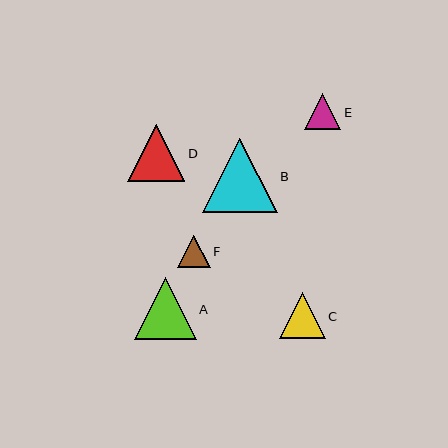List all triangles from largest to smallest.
From largest to smallest: B, A, D, C, E, F.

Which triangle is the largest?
Triangle B is the largest with a size of approximately 74 pixels.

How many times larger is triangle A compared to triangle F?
Triangle A is approximately 1.9 times the size of triangle F.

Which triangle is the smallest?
Triangle F is the smallest with a size of approximately 33 pixels.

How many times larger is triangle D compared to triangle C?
Triangle D is approximately 1.2 times the size of triangle C.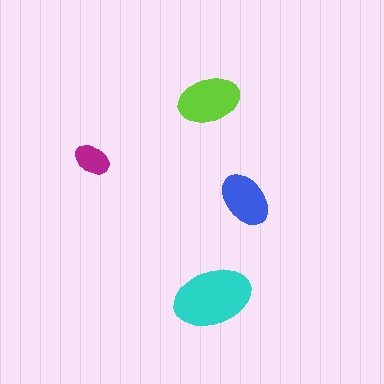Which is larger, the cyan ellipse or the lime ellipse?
The cyan one.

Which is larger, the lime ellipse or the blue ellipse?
The lime one.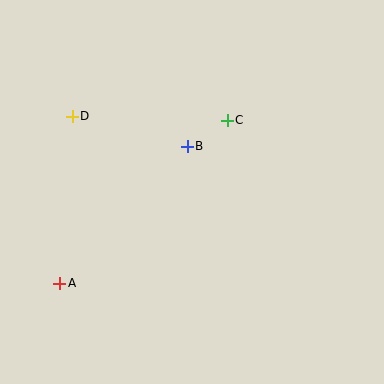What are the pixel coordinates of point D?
Point D is at (72, 116).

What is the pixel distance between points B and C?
The distance between B and C is 48 pixels.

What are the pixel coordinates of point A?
Point A is at (60, 283).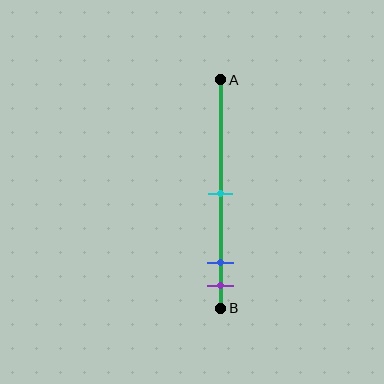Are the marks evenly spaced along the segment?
No, the marks are not evenly spaced.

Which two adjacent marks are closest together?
The blue and purple marks are the closest adjacent pair.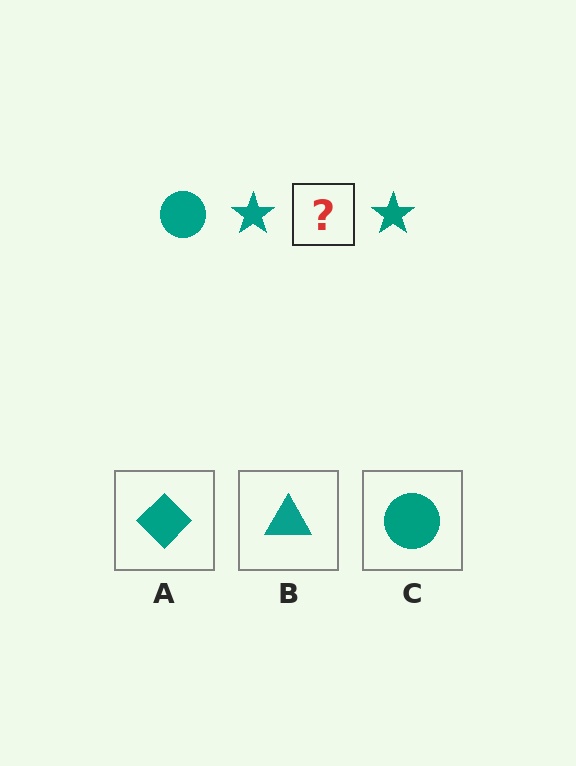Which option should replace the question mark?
Option C.